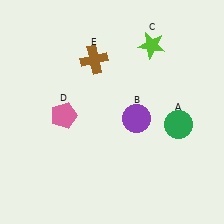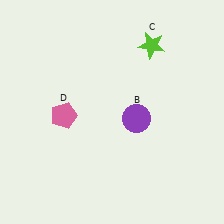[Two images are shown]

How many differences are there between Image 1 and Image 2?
There are 2 differences between the two images.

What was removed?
The brown cross (E), the green circle (A) were removed in Image 2.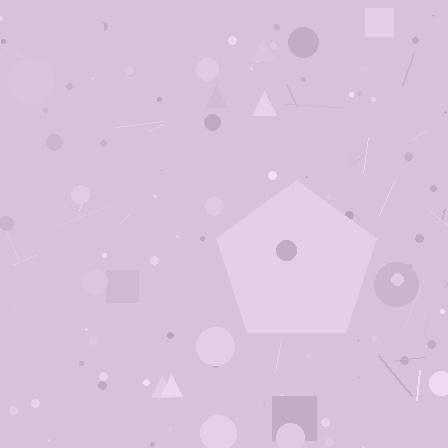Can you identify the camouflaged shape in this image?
The camouflaged shape is a pentagon.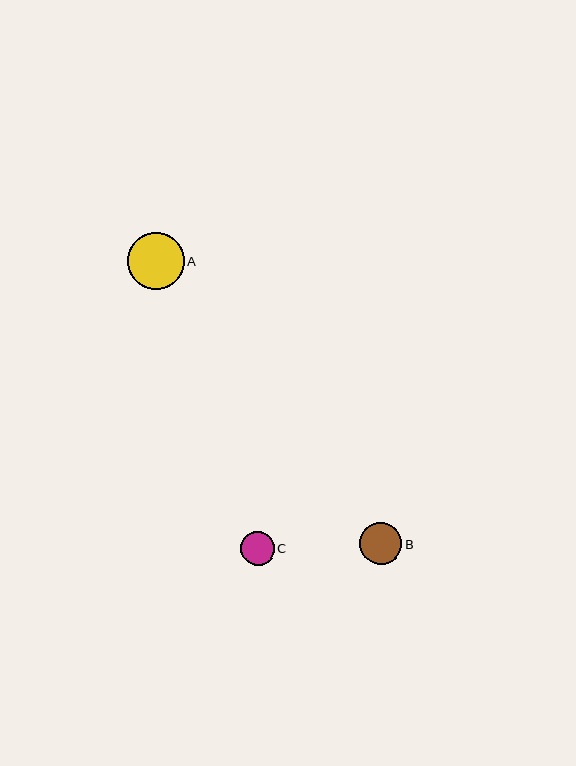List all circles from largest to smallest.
From largest to smallest: A, B, C.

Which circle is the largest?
Circle A is the largest with a size of approximately 57 pixels.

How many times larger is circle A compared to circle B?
Circle A is approximately 1.4 times the size of circle B.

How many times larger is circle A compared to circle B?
Circle A is approximately 1.4 times the size of circle B.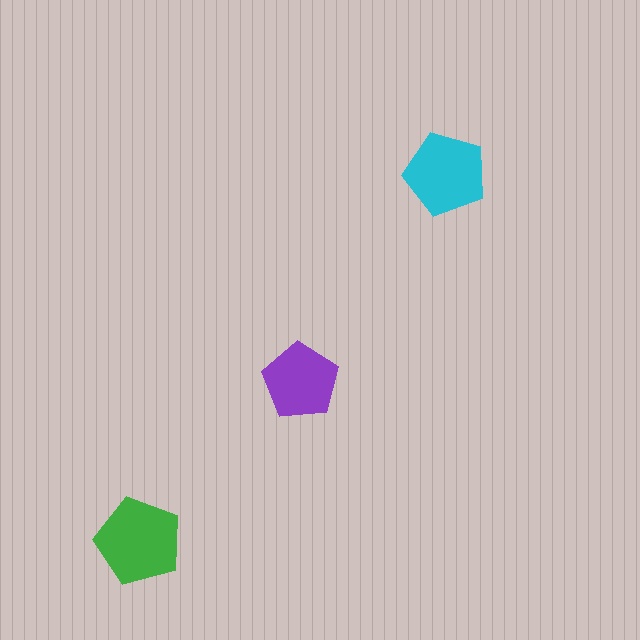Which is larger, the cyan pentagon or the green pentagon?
The green one.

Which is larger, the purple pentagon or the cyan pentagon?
The cyan one.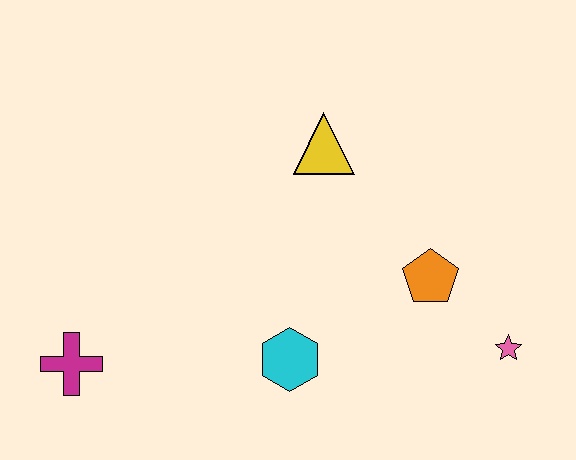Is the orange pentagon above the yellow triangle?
No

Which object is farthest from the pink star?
The magenta cross is farthest from the pink star.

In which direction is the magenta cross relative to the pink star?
The magenta cross is to the left of the pink star.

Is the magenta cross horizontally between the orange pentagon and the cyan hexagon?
No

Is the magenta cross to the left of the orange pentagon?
Yes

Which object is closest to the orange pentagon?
The pink star is closest to the orange pentagon.